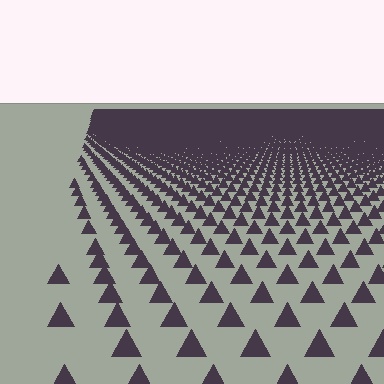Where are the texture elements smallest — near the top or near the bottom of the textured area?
Near the top.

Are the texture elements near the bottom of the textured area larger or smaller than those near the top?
Larger. Near the bottom, elements are closer to the viewer and appear at a bigger on-screen size.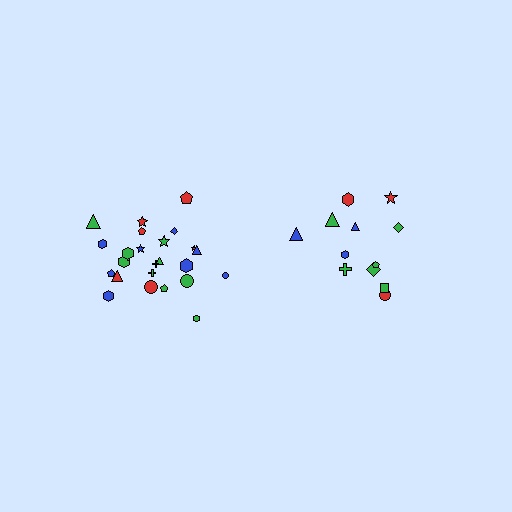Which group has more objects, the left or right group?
The left group.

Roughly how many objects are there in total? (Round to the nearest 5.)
Roughly 35 objects in total.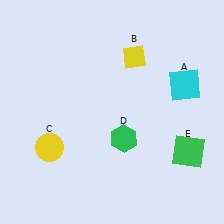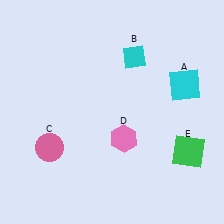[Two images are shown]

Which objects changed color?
B changed from yellow to cyan. C changed from yellow to pink. D changed from green to pink.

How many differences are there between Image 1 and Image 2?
There are 3 differences between the two images.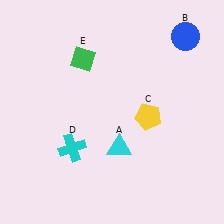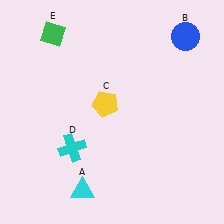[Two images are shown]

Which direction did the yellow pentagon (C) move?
The yellow pentagon (C) moved left.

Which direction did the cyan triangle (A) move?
The cyan triangle (A) moved down.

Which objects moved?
The objects that moved are: the cyan triangle (A), the yellow pentagon (C), the green diamond (E).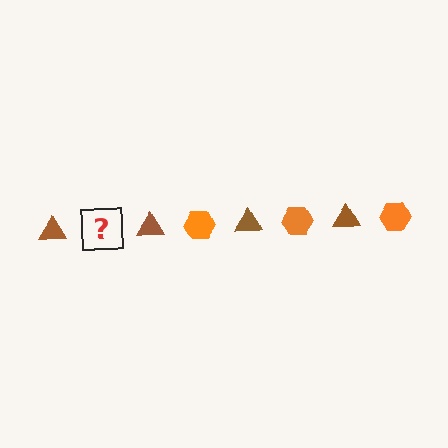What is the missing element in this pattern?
The missing element is an orange hexagon.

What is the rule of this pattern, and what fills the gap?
The rule is that the pattern alternates between brown triangle and orange hexagon. The gap should be filled with an orange hexagon.